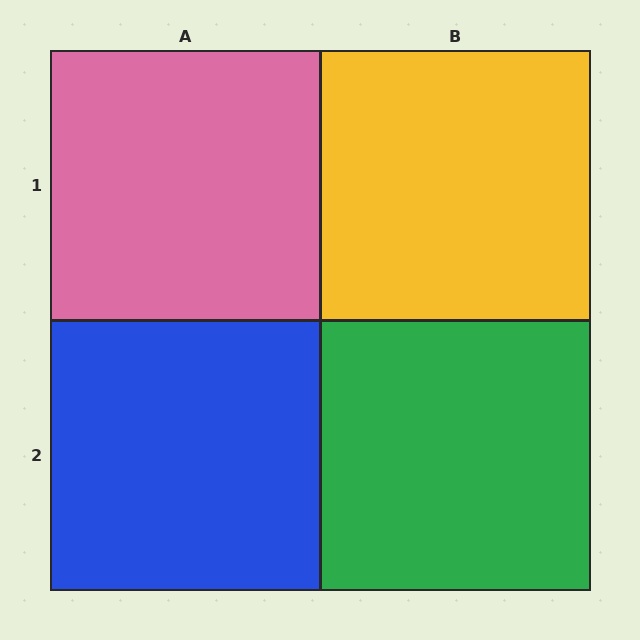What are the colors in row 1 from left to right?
Pink, yellow.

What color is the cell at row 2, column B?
Green.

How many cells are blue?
1 cell is blue.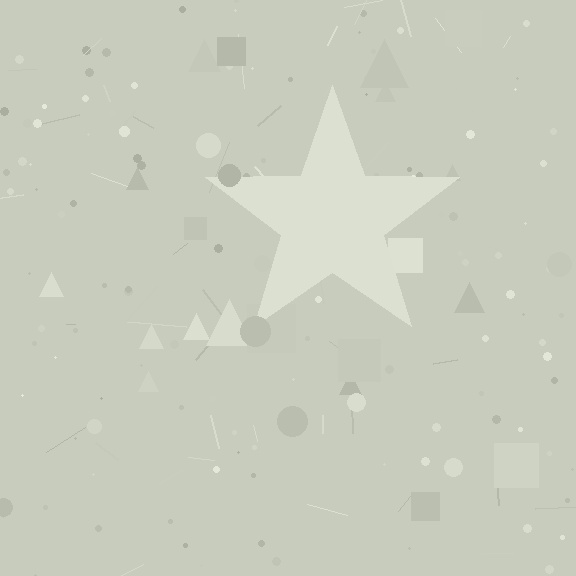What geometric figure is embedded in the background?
A star is embedded in the background.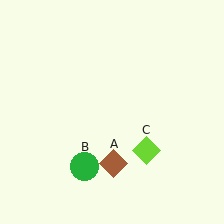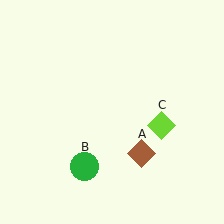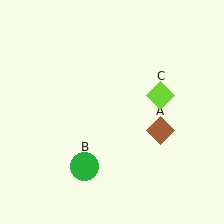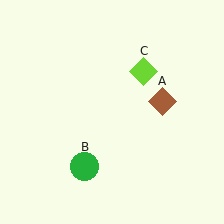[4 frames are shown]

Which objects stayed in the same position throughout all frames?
Green circle (object B) remained stationary.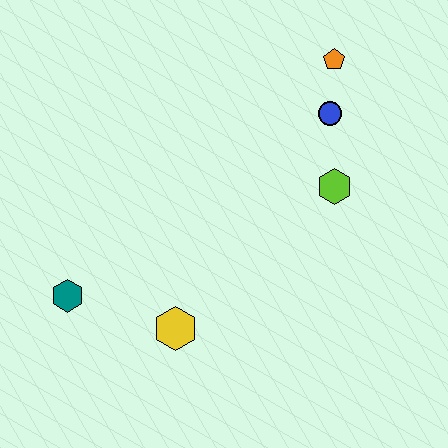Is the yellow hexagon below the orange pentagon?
Yes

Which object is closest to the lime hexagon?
The blue circle is closest to the lime hexagon.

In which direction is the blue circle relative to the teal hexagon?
The blue circle is to the right of the teal hexagon.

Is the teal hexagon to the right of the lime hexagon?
No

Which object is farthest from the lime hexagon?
The teal hexagon is farthest from the lime hexagon.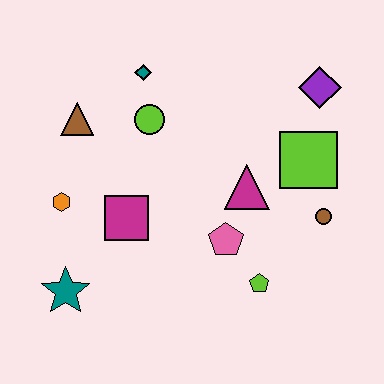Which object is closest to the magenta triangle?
The pink pentagon is closest to the magenta triangle.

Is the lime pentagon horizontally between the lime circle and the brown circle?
Yes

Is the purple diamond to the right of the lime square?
Yes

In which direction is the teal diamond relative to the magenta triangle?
The teal diamond is above the magenta triangle.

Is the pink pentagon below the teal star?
No